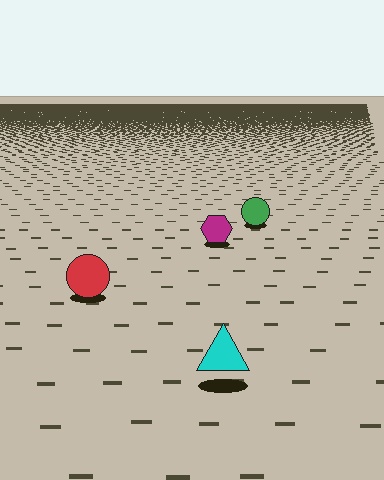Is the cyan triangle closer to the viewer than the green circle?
Yes. The cyan triangle is closer — you can tell from the texture gradient: the ground texture is coarser near it.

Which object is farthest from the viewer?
The green circle is farthest from the viewer. It appears smaller and the ground texture around it is denser.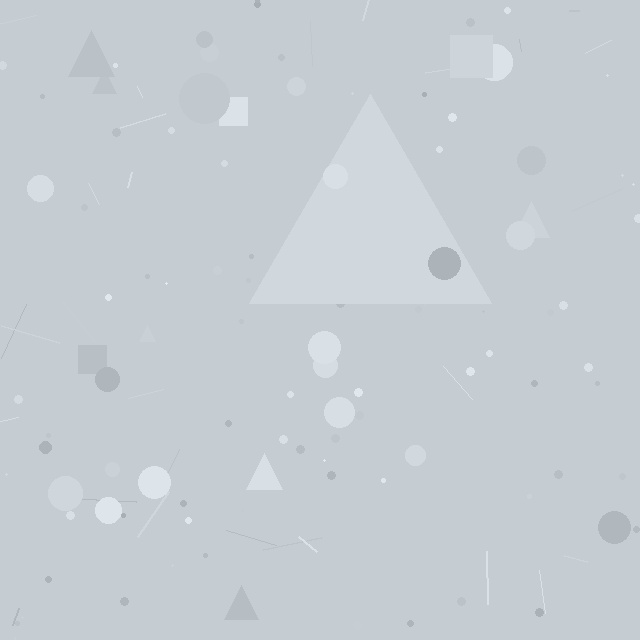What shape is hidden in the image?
A triangle is hidden in the image.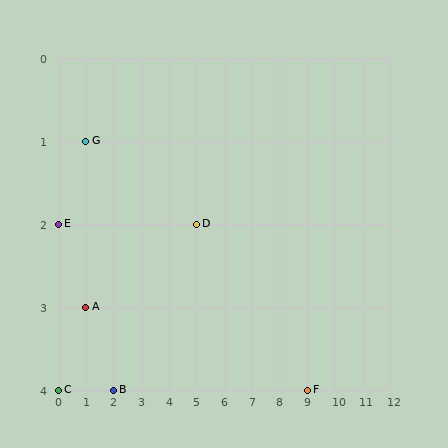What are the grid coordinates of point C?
Point C is at grid coordinates (0, 4).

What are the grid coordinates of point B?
Point B is at grid coordinates (2, 4).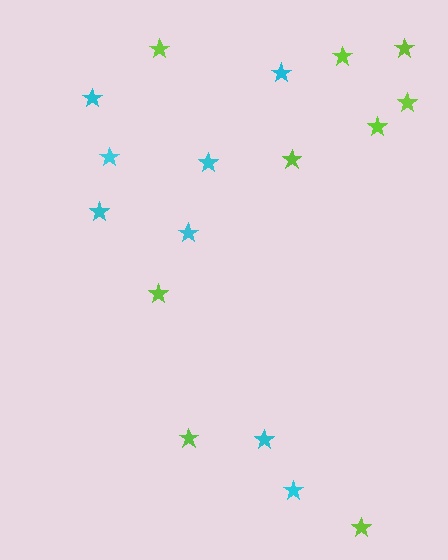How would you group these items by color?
There are 2 groups: one group of lime stars (9) and one group of cyan stars (8).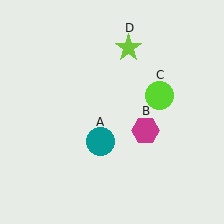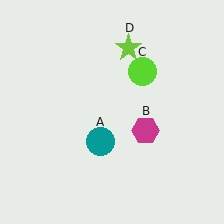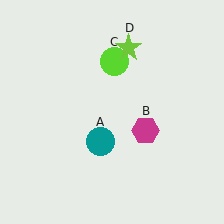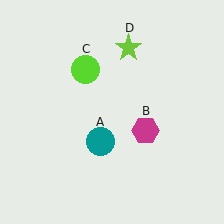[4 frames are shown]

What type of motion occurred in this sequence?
The lime circle (object C) rotated counterclockwise around the center of the scene.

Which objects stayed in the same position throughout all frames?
Teal circle (object A) and magenta hexagon (object B) and lime star (object D) remained stationary.